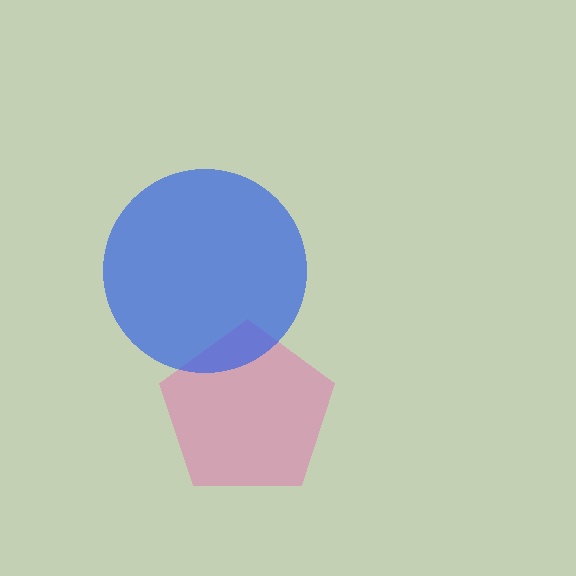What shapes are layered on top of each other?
The layered shapes are: a pink pentagon, a blue circle.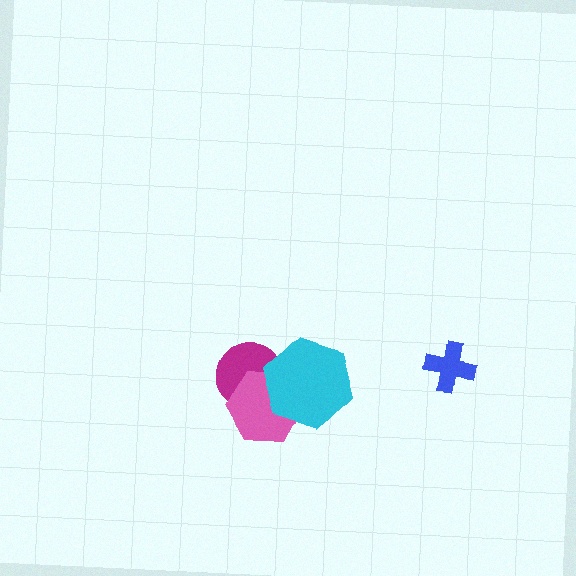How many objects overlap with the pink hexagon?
2 objects overlap with the pink hexagon.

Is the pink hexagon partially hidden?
Yes, it is partially covered by another shape.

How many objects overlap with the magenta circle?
2 objects overlap with the magenta circle.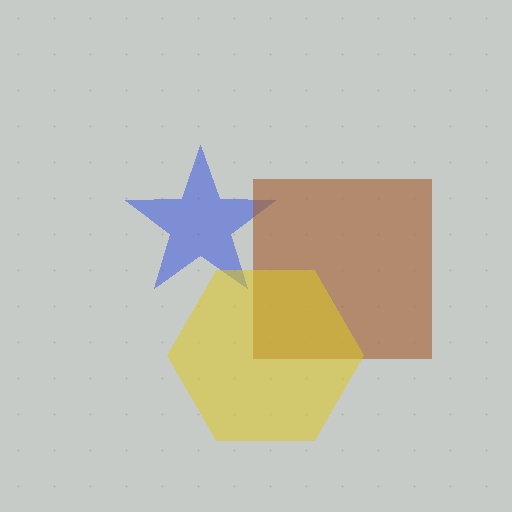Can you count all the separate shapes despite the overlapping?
Yes, there are 3 separate shapes.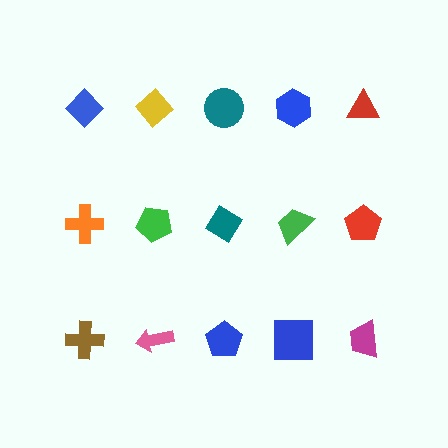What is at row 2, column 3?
A teal diamond.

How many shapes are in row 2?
5 shapes.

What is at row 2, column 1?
An orange cross.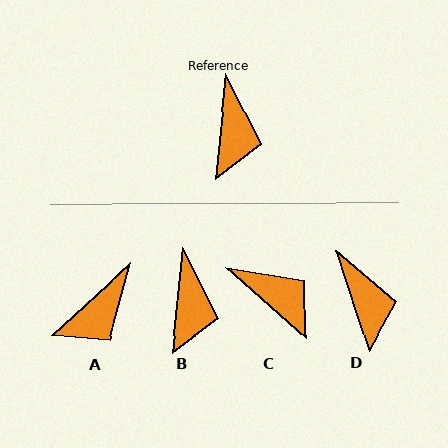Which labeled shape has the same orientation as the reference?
B.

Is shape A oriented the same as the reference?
No, it is off by about 42 degrees.